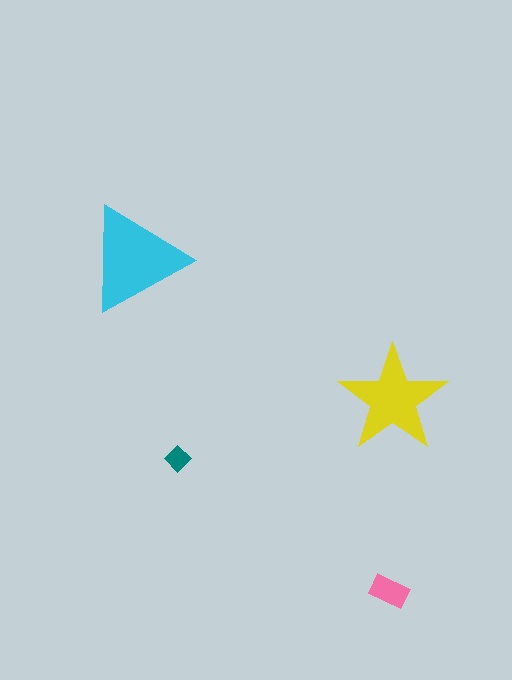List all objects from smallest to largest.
The teal diamond, the pink rectangle, the yellow star, the cyan triangle.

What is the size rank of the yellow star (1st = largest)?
2nd.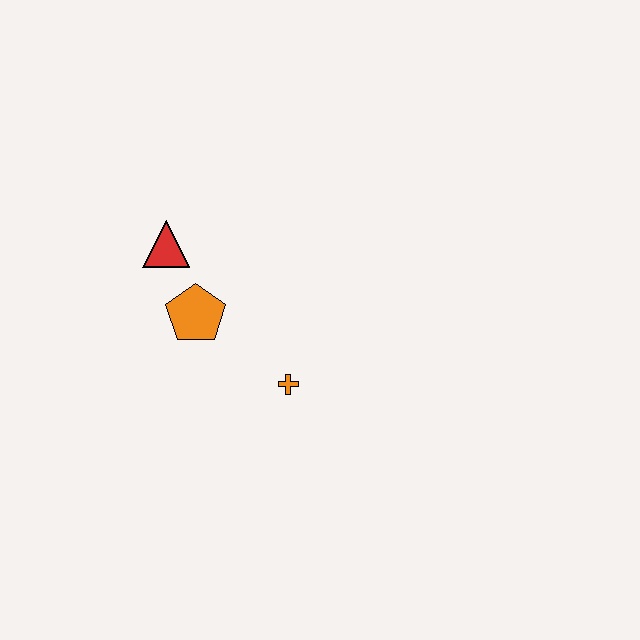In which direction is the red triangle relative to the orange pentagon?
The red triangle is above the orange pentagon.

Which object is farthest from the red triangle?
The orange cross is farthest from the red triangle.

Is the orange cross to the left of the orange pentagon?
No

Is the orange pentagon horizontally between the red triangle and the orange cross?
Yes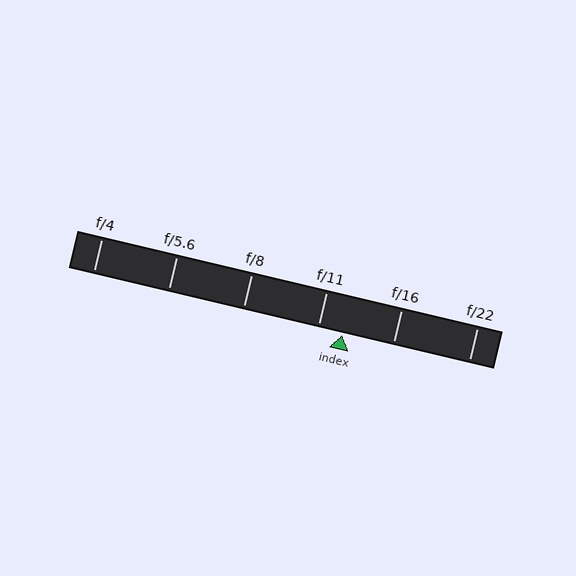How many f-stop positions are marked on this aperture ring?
There are 6 f-stop positions marked.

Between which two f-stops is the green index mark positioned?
The index mark is between f/11 and f/16.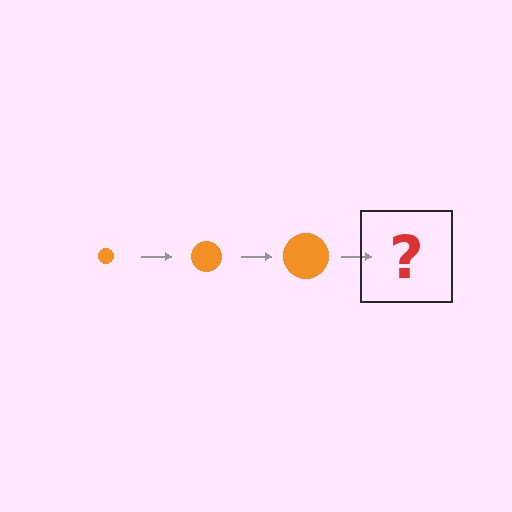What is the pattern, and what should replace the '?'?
The pattern is that the circle gets progressively larger each step. The '?' should be an orange circle, larger than the previous one.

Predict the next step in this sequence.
The next step is an orange circle, larger than the previous one.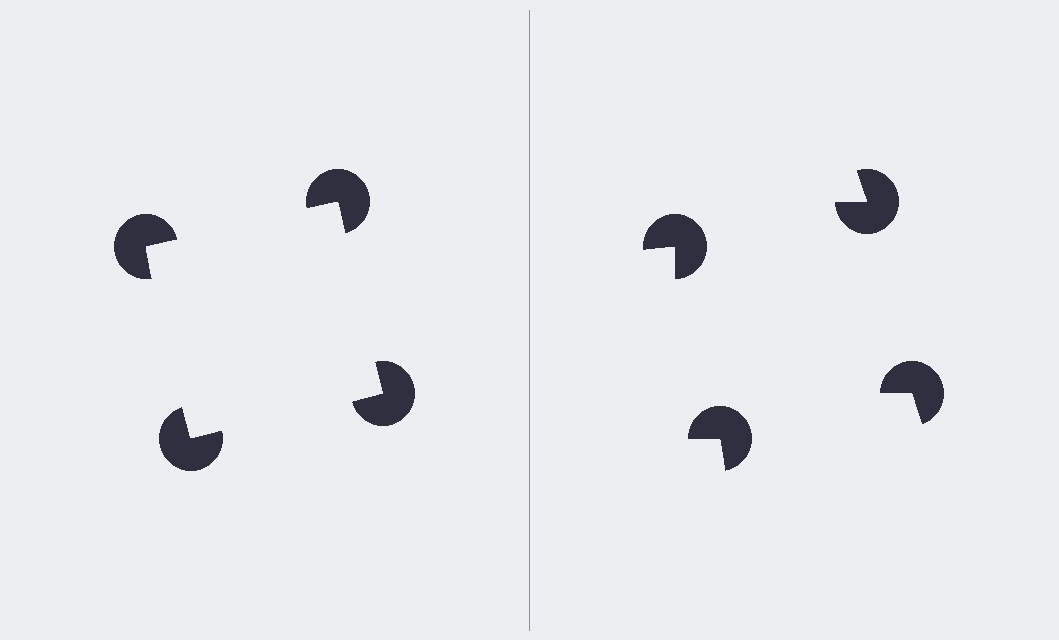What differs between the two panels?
The pac-man discs are positioned identically on both sides; only the wedge orientations differ. On the left they align to a square; on the right they are misaligned.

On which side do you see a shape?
An illusory square appears on the left side. On the right side the wedge cuts are rotated, so no coherent shape forms.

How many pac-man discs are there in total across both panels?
8 — 4 on each side.